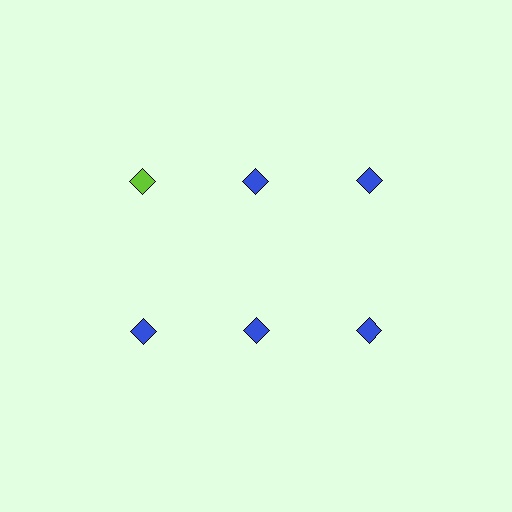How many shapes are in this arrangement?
There are 6 shapes arranged in a grid pattern.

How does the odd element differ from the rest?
It has a different color: lime instead of blue.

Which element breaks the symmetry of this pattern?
The lime diamond in the top row, leftmost column breaks the symmetry. All other shapes are blue diamonds.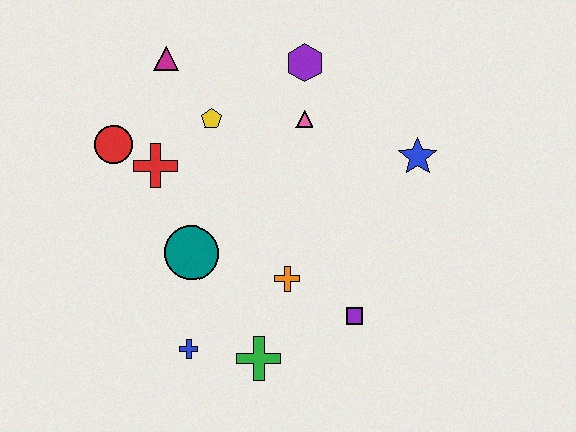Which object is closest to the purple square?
The orange cross is closest to the purple square.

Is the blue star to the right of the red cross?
Yes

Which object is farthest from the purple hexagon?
The blue cross is farthest from the purple hexagon.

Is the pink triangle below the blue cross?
No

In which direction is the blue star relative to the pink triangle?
The blue star is to the right of the pink triangle.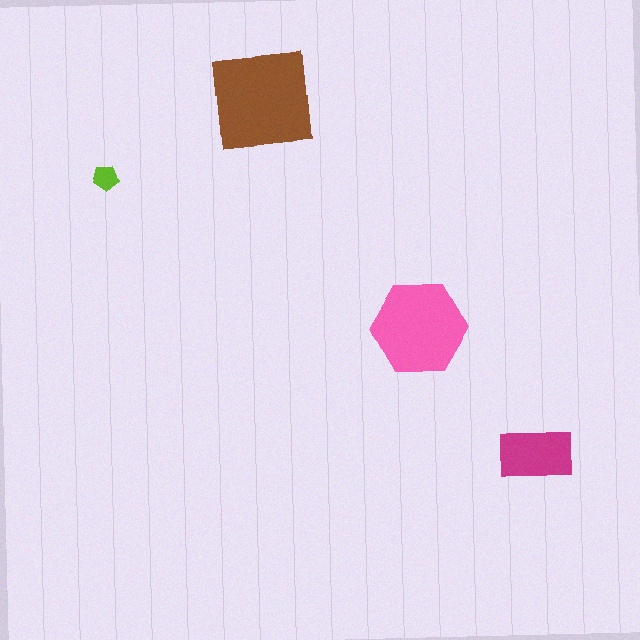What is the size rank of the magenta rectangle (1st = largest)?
3rd.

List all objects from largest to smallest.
The brown square, the pink hexagon, the magenta rectangle, the lime pentagon.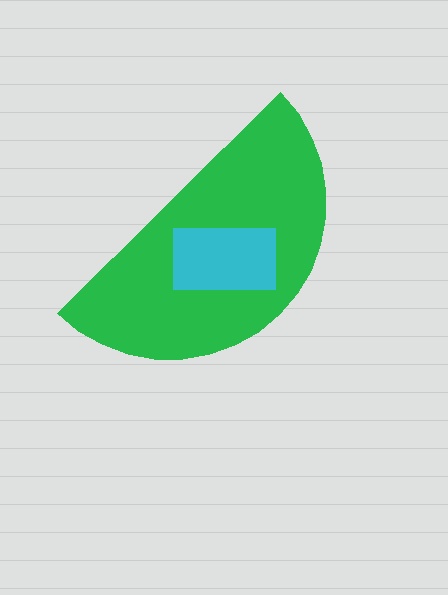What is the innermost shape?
The cyan rectangle.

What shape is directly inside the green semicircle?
The cyan rectangle.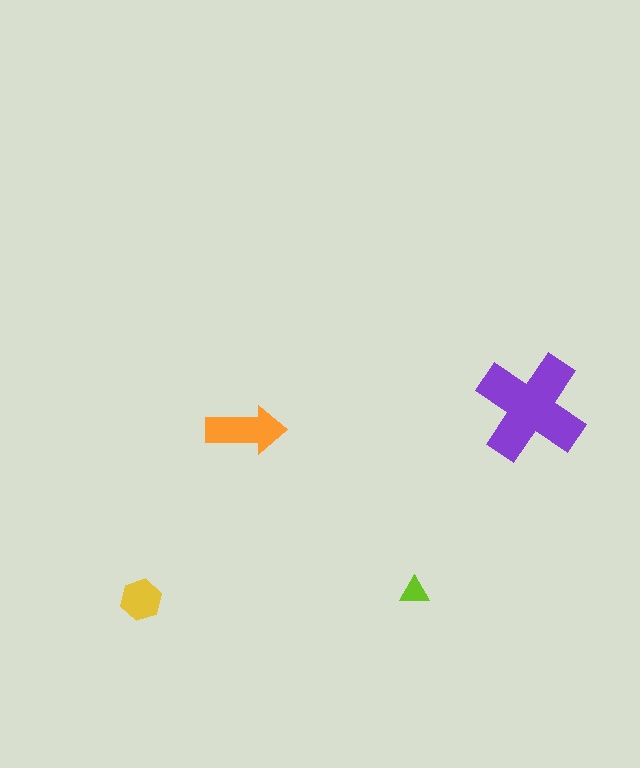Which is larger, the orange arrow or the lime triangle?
The orange arrow.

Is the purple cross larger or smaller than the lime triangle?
Larger.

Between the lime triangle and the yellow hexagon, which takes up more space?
The yellow hexagon.